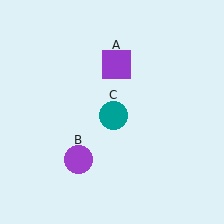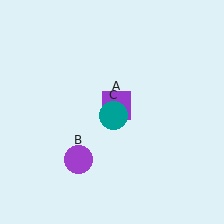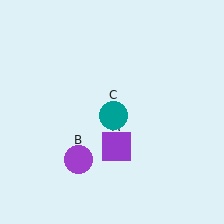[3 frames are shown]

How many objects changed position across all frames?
1 object changed position: purple square (object A).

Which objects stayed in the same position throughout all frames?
Purple circle (object B) and teal circle (object C) remained stationary.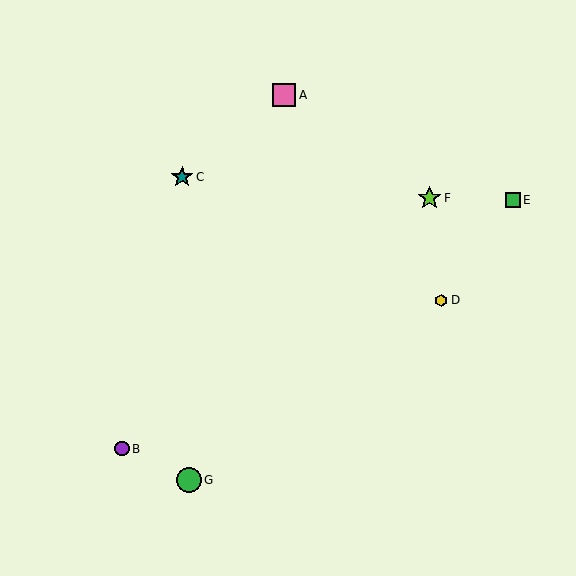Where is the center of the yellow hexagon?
The center of the yellow hexagon is at (441, 300).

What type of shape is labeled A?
Shape A is a pink square.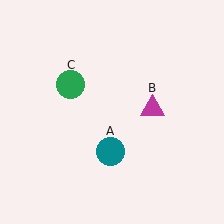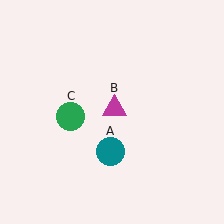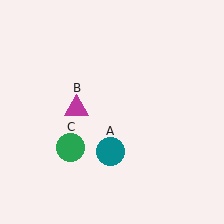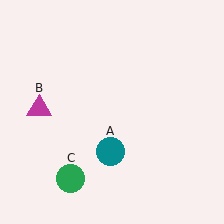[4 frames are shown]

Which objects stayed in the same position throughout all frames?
Teal circle (object A) remained stationary.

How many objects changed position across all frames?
2 objects changed position: magenta triangle (object B), green circle (object C).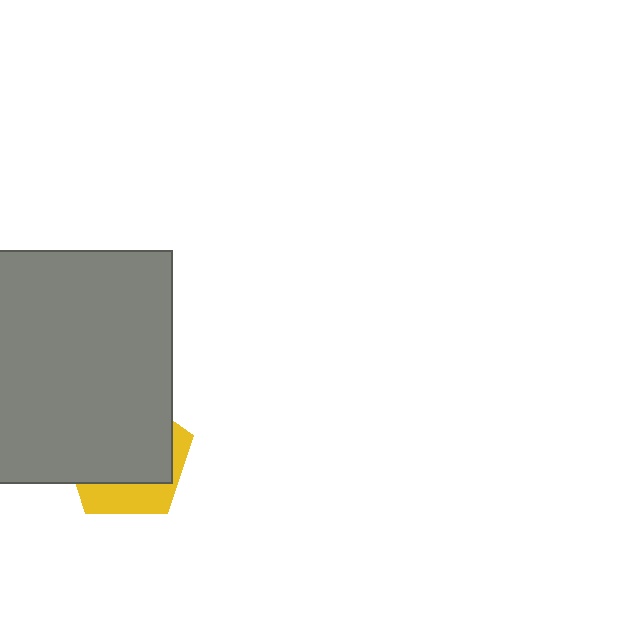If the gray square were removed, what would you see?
You would see the complete yellow pentagon.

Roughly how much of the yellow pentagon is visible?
A small part of it is visible (roughly 30%).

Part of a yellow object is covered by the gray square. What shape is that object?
It is a pentagon.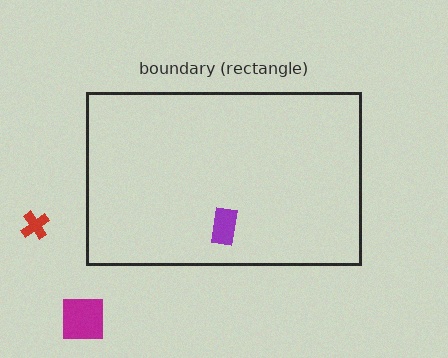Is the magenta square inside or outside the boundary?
Outside.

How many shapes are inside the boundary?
1 inside, 2 outside.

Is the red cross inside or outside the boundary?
Outside.